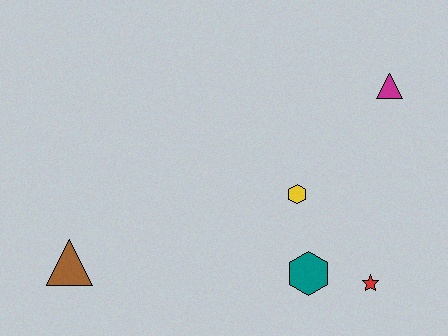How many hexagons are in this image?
There are 2 hexagons.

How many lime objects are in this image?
There are no lime objects.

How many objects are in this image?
There are 5 objects.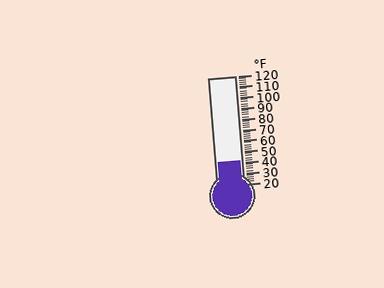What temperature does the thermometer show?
The thermometer shows approximately 42°F.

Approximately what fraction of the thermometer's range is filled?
The thermometer is filled to approximately 20% of its range.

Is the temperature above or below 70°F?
The temperature is below 70°F.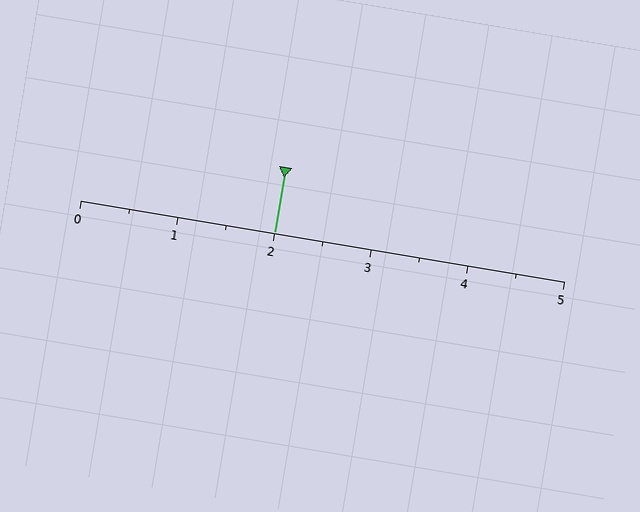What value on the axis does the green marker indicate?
The marker indicates approximately 2.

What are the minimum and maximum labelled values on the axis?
The axis runs from 0 to 5.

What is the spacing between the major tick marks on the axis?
The major ticks are spaced 1 apart.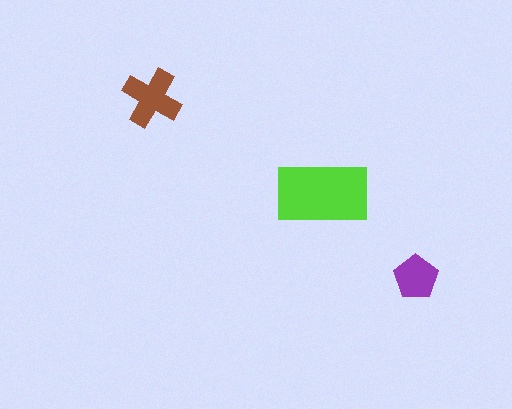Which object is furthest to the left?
The brown cross is leftmost.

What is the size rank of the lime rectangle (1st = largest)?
1st.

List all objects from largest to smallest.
The lime rectangle, the brown cross, the purple pentagon.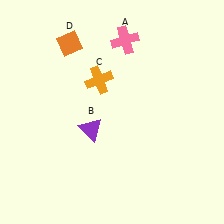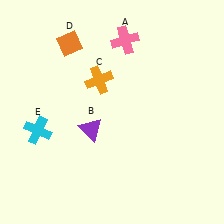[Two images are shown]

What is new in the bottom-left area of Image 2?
A cyan cross (E) was added in the bottom-left area of Image 2.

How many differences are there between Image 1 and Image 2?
There is 1 difference between the two images.